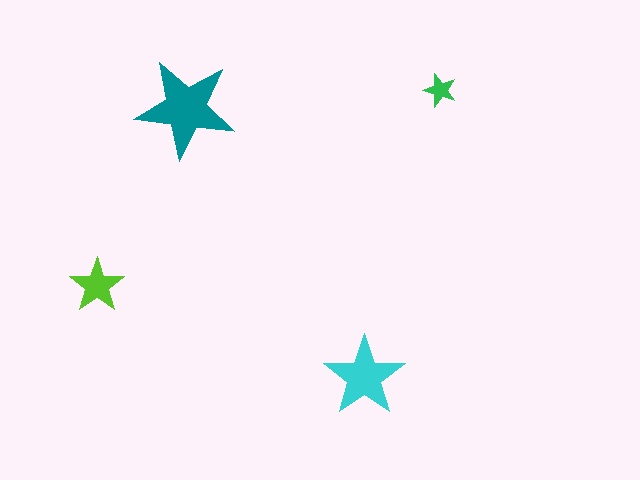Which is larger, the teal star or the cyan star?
The teal one.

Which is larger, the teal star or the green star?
The teal one.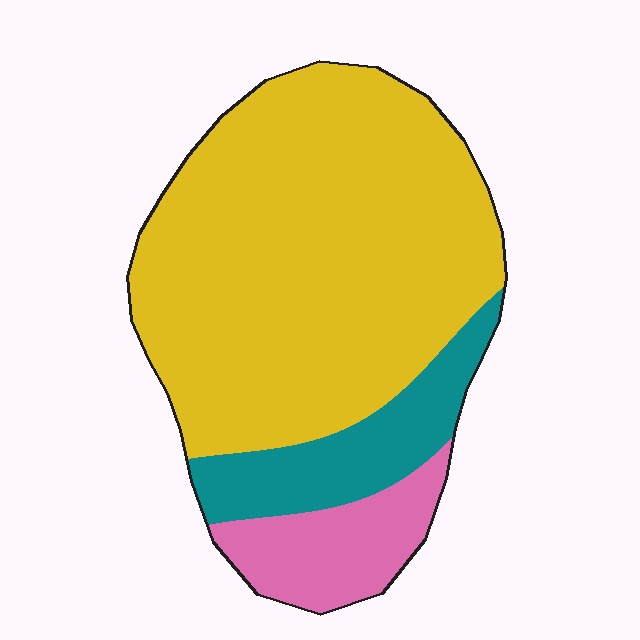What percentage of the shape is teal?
Teal covers 15% of the shape.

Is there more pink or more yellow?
Yellow.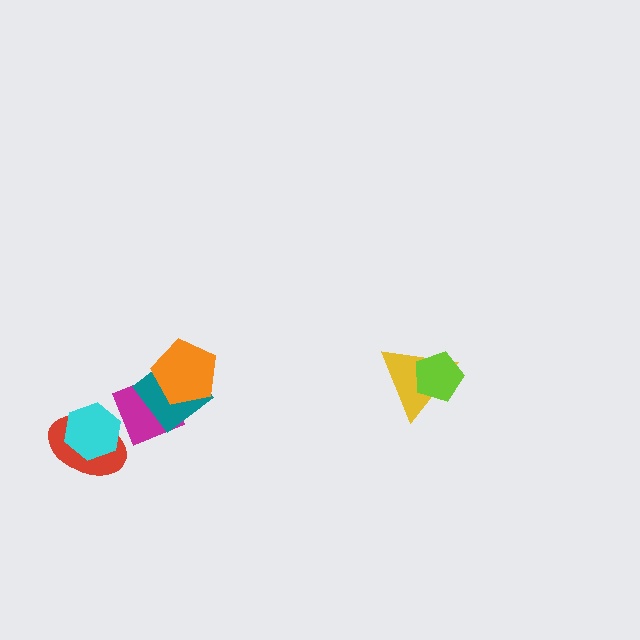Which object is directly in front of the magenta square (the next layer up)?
The teal diamond is directly in front of the magenta square.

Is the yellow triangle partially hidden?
Yes, it is partially covered by another shape.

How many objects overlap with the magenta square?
2 objects overlap with the magenta square.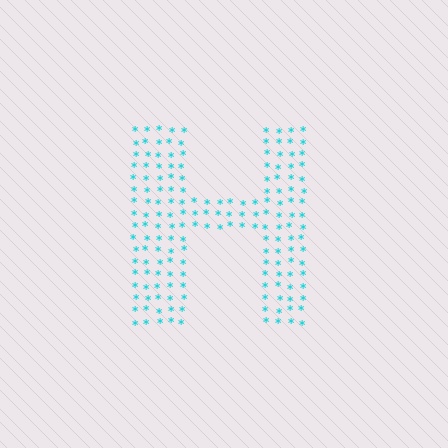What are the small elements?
The small elements are asterisks.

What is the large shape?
The large shape is the letter H.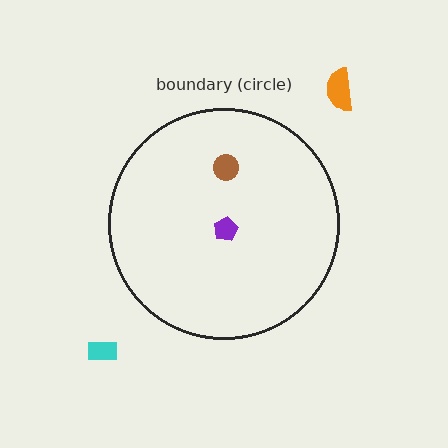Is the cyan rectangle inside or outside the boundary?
Outside.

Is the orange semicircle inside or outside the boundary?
Outside.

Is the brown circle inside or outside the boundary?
Inside.